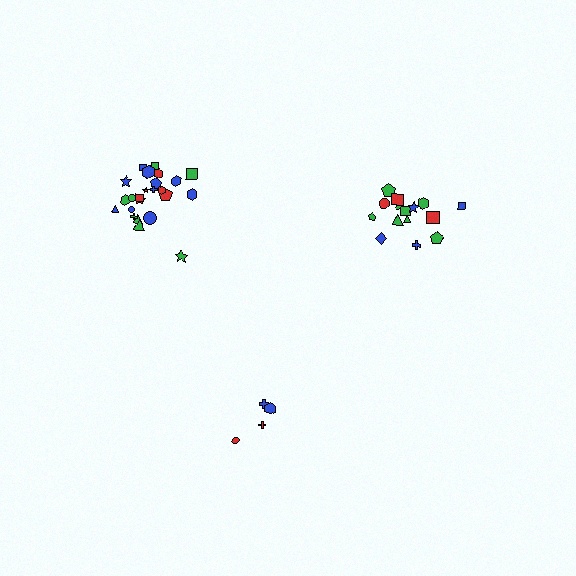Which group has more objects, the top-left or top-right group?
The top-left group.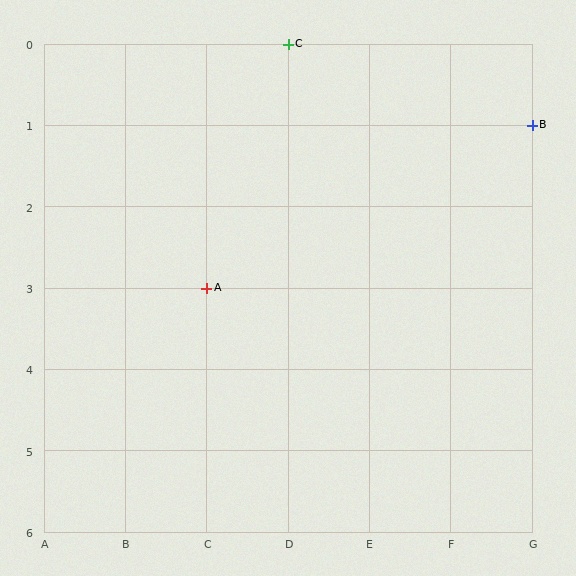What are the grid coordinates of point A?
Point A is at grid coordinates (C, 3).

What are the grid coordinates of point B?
Point B is at grid coordinates (G, 1).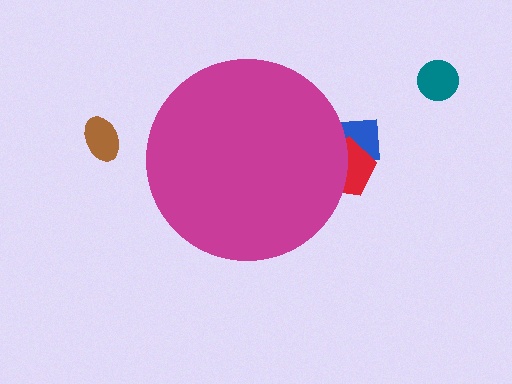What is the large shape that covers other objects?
A magenta circle.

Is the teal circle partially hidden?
No, the teal circle is fully visible.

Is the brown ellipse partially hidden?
No, the brown ellipse is fully visible.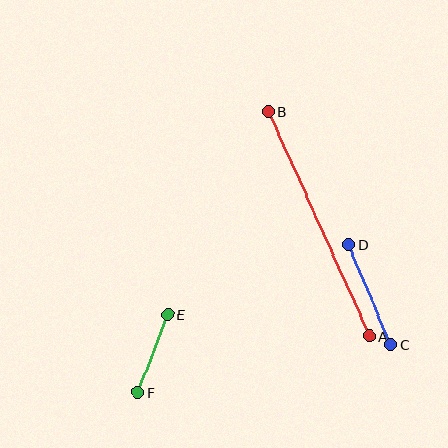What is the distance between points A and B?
The distance is approximately 247 pixels.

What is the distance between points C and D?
The distance is approximately 108 pixels.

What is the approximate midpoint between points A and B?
The midpoint is at approximately (319, 224) pixels.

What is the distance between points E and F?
The distance is approximately 83 pixels.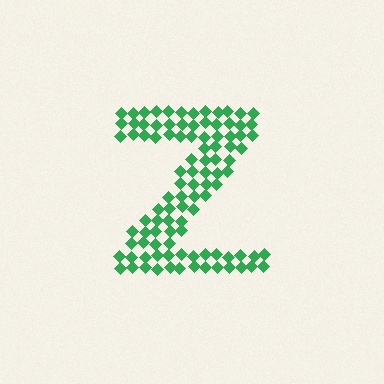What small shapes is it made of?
It is made of small diamonds.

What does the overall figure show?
The overall figure shows the letter Z.